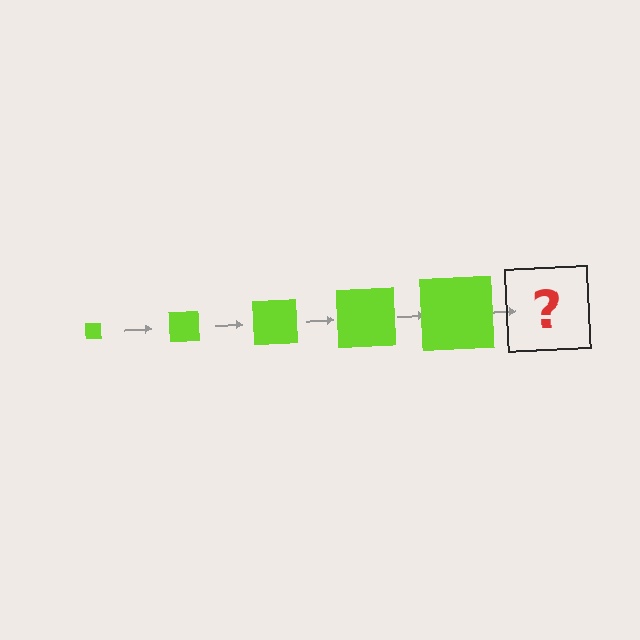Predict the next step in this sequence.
The next step is a lime square, larger than the previous one.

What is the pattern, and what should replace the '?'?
The pattern is that the square gets progressively larger each step. The '?' should be a lime square, larger than the previous one.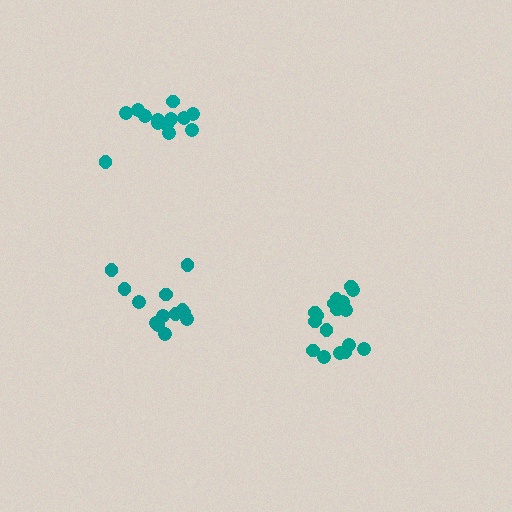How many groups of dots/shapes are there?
There are 3 groups.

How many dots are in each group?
Group 1: 13 dots, Group 2: 13 dots, Group 3: 17 dots (43 total).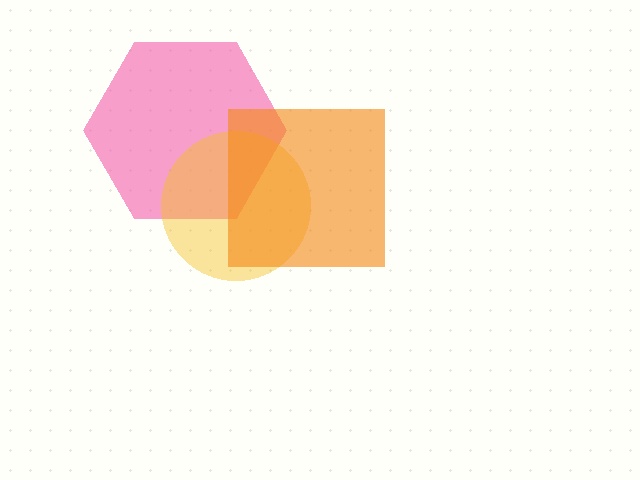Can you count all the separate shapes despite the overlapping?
Yes, there are 3 separate shapes.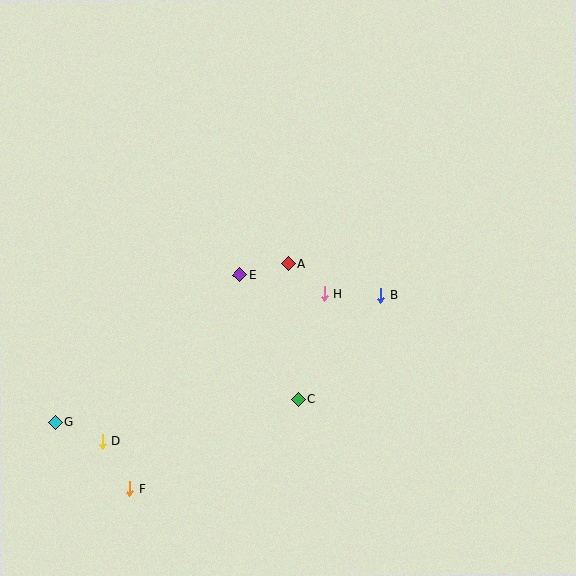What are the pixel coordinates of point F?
Point F is at (129, 489).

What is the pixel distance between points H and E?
The distance between H and E is 86 pixels.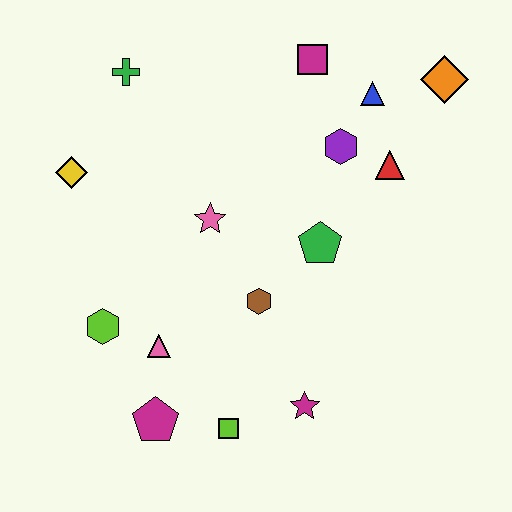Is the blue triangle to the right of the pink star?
Yes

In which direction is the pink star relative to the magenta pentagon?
The pink star is above the magenta pentagon.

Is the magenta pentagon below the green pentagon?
Yes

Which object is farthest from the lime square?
The orange diamond is farthest from the lime square.